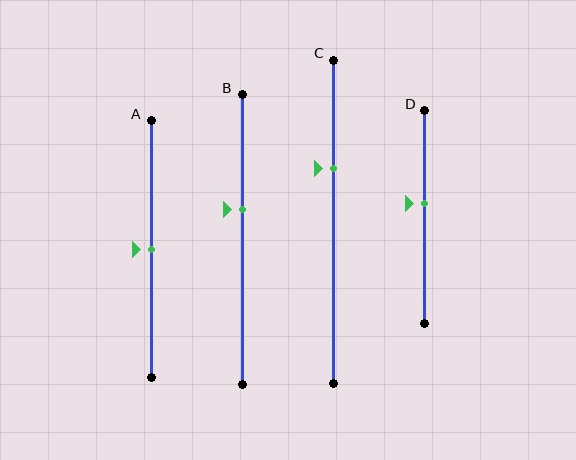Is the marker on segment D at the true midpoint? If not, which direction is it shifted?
No, the marker on segment D is shifted upward by about 6% of the segment length.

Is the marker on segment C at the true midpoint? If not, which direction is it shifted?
No, the marker on segment C is shifted upward by about 16% of the segment length.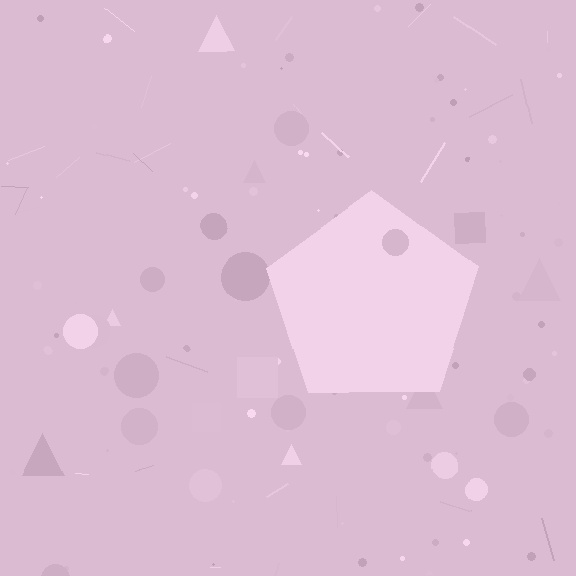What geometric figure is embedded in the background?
A pentagon is embedded in the background.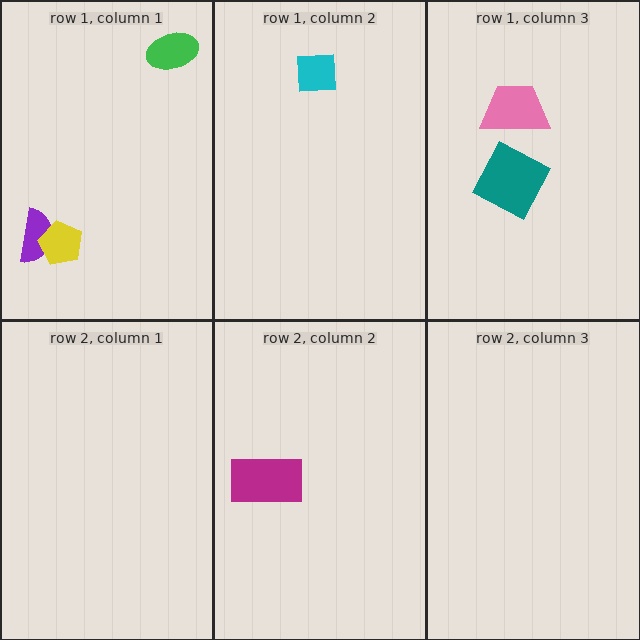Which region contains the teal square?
The row 1, column 3 region.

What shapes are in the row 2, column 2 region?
The magenta rectangle.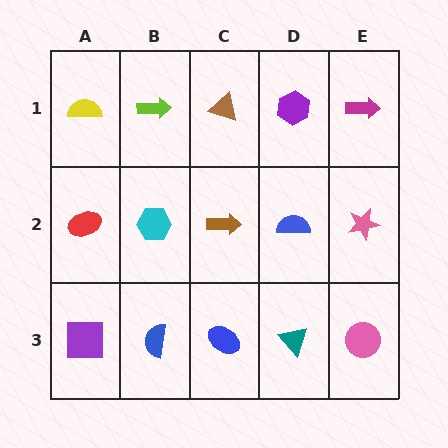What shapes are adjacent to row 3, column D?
A blue semicircle (row 2, column D), a blue ellipse (row 3, column C), a pink circle (row 3, column E).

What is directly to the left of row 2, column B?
A red ellipse.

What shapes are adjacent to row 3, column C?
A brown arrow (row 2, column C), a blue semicircle (row 3, column B), a teal triangle (row 3, column D).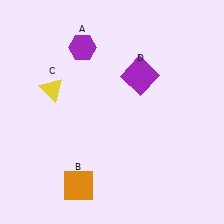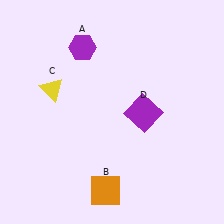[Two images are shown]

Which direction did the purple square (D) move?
The purple square (D) moved down.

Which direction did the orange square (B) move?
The orange square (B) moved right.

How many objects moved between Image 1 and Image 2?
2 objects moved between the two images.